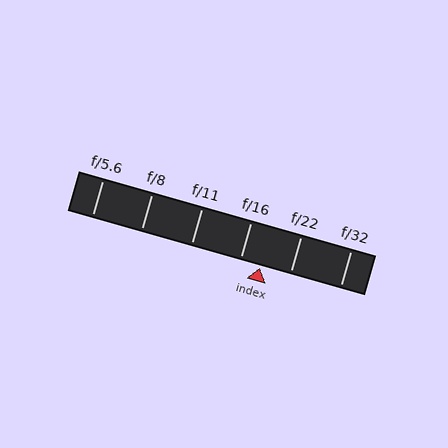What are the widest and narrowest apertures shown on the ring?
The widest aperture shown is f/5.6 and the narrowest is f/32.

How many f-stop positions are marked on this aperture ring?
There are 6 f-stop positions marked.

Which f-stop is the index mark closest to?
The index mark is closest to f/16.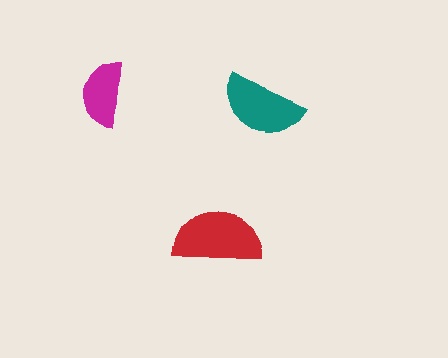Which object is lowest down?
The red semicircle is bottommost.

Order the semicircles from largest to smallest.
the red one, the teal one, the magenta one.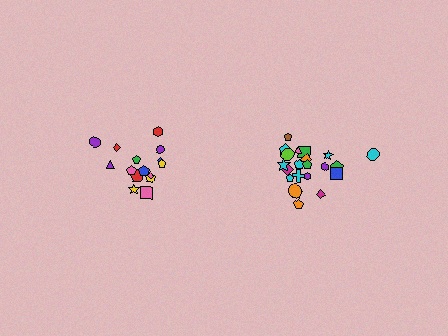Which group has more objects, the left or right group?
The right group.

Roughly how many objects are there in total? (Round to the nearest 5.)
Roughly 35 objects in total.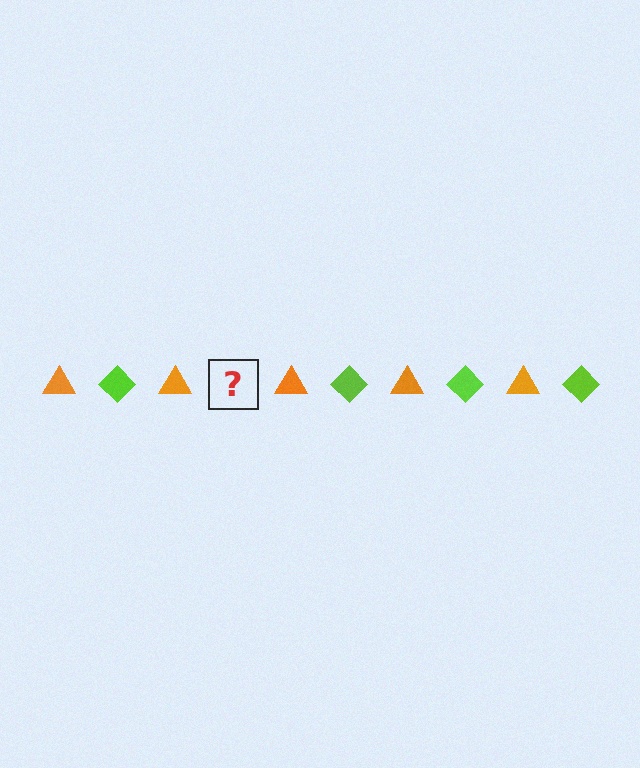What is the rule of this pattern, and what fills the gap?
The rule is that the pattern alternates between orange triangle and lime diamond. The gap should be filled with a lime diamond.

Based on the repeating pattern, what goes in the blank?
The blank should be a lime diamond.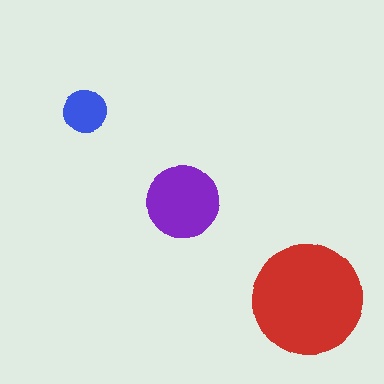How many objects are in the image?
There are 3 objects in the image.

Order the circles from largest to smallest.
the red one, the purple one, the blue one.